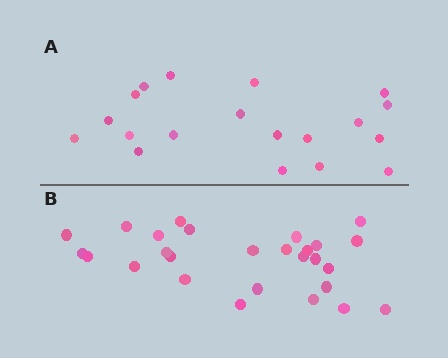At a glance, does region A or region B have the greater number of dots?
Region B (the bottom region) has more dots.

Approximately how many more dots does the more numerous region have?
Region B has roughly 8 or so more dots than region A.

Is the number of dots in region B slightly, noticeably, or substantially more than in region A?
Region B has noticeably more, but not dramatically so. The ratio is roughly 1.4 to 1.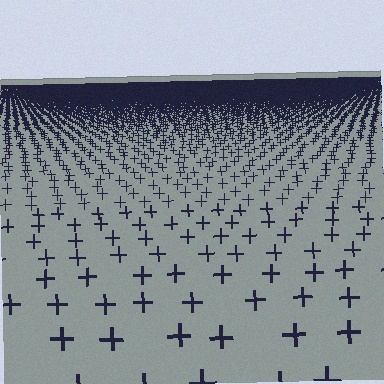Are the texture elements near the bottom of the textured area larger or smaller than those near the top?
Larger. Near the bottom, elements are closer to the viewer and appear at a bigger on-screen size.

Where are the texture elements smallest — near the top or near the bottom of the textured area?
Near the top.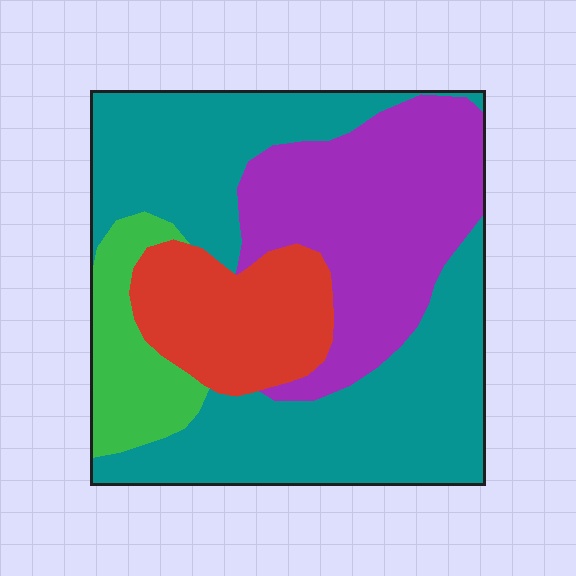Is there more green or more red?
Red.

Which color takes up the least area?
Green, at roughly 10%.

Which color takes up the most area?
Teal, at roughly 45%.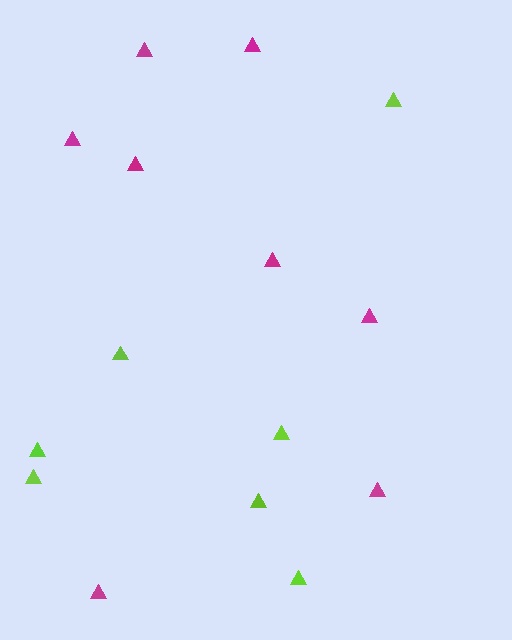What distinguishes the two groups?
There are 2 groups: one group of lime triangles (7) and one group of magenta triangles (8).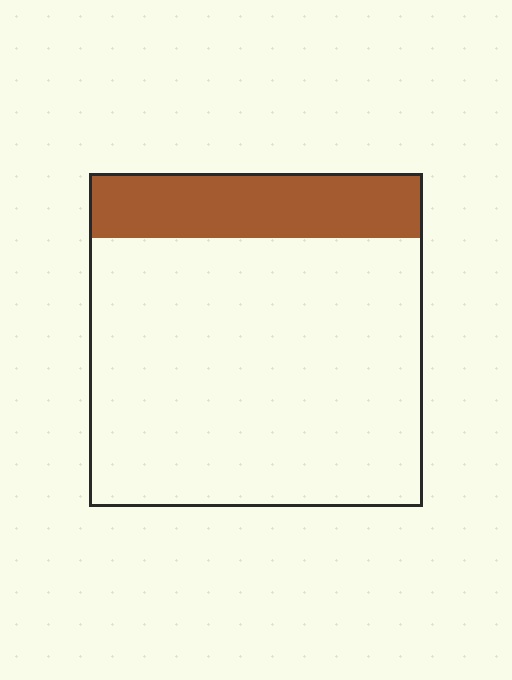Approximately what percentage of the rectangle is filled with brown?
Approximately 20%.